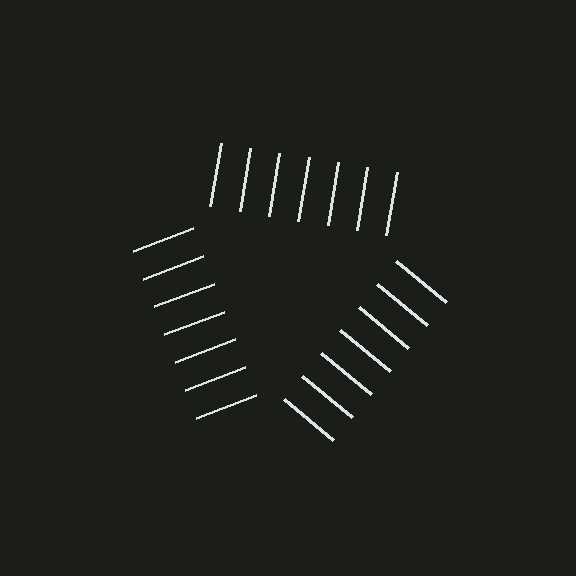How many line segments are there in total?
21 — 7 along each of the 3 edges.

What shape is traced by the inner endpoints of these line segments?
An illusory triangle — the line segments terminate on its edges but no continuous stroke is drawn.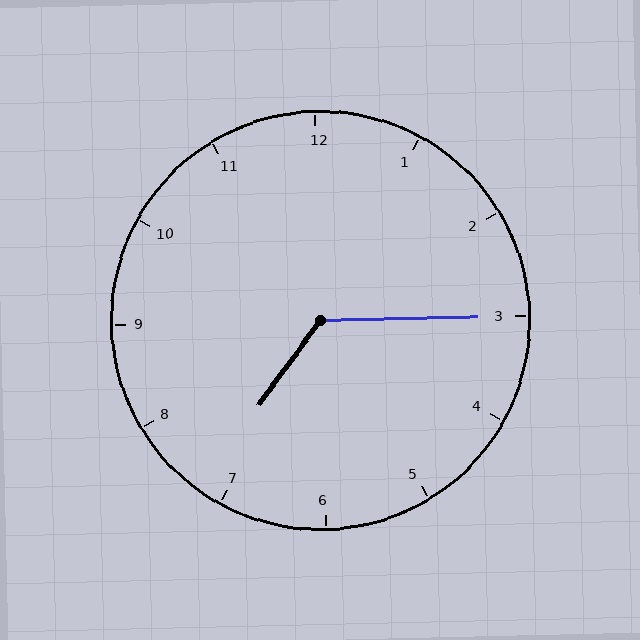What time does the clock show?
7:15.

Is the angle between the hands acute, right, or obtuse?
It is obtuse.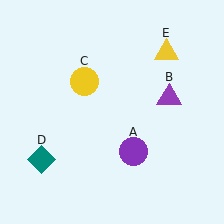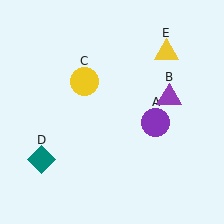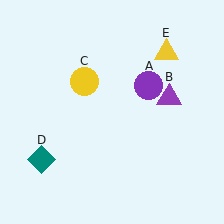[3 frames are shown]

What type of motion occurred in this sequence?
The purple circle (object A) rotated counterclockwise around the center of the scene.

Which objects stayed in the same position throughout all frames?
Purple triangle (object B) and yellow circle (object C) and teal diamond (object D) and yellow triangle (object E) remained stationary.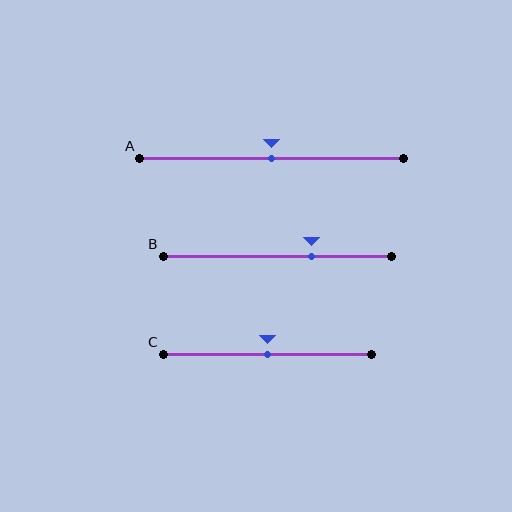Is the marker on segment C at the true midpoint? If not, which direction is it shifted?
Yes, the marker on segment C is at the true midpoint.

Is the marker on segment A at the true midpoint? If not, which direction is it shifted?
Yes, the marker on segment A is at the true midpoint.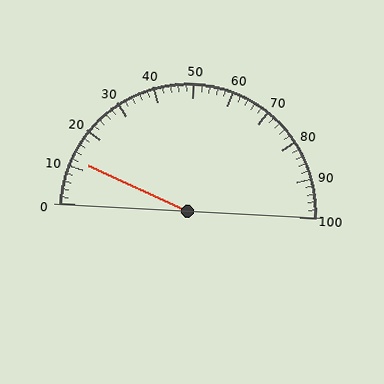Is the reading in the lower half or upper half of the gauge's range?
The reading is in the lower half of the range (0 to 100).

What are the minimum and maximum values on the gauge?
The gauge ranges from 0 to 100.